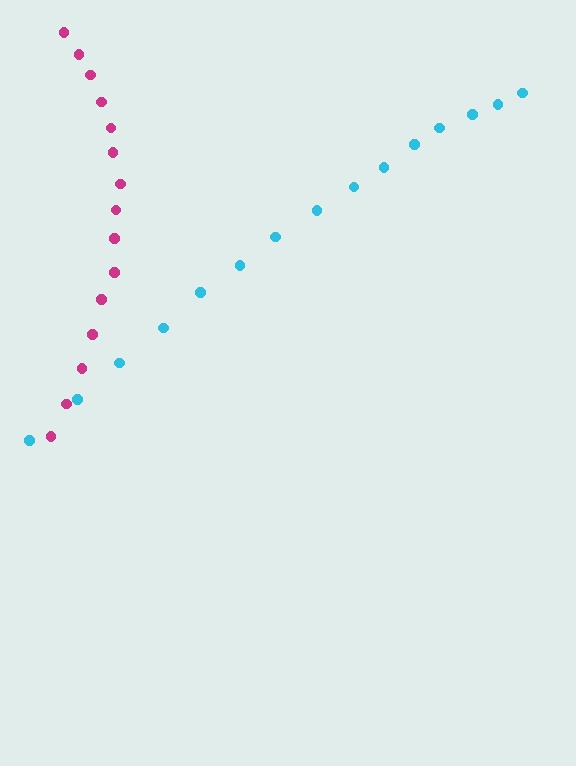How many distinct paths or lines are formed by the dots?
There are 2 distinct paths.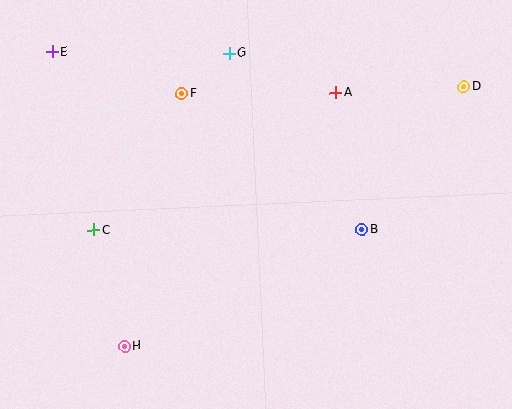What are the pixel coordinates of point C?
Point C is at (94, 230).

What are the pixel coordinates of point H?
Point H is at (125, 346).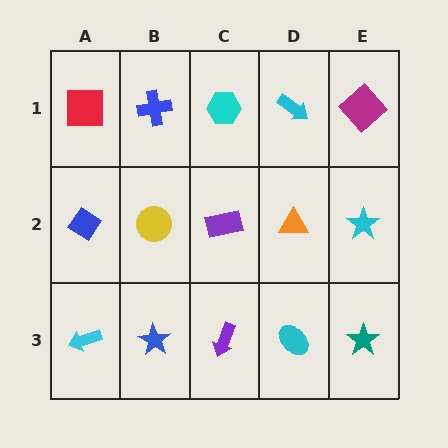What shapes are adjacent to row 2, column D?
A cyan arrow (row 1, column D), a cyan ellipse (row 3, column D), a purple rectangle (row 2, column C), a cyan star (row 2, column E).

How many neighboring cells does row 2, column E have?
3.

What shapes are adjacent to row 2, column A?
A red square (row 1, column A), a cyan arrow (row 3, column A), a yellow circle (row 2, column B).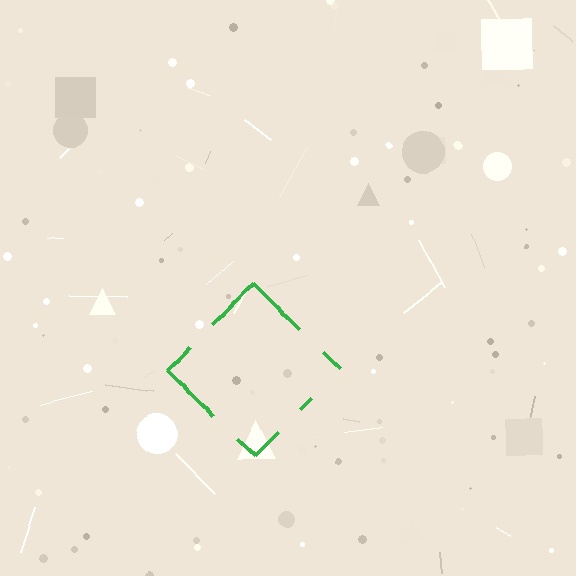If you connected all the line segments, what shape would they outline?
They would outline a diamond.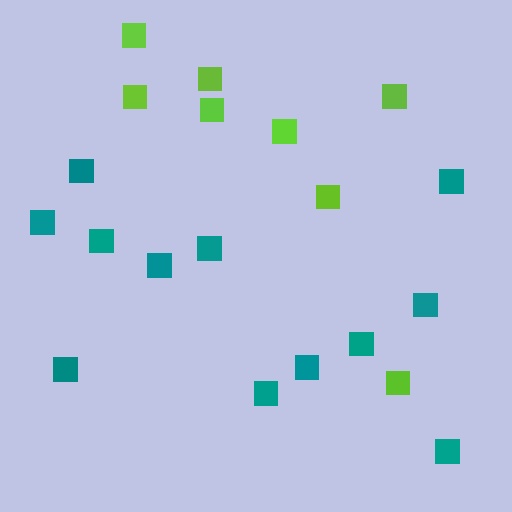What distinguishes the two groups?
There are 2 groups: one group of teal squares (12) and one group of lime squares (8).